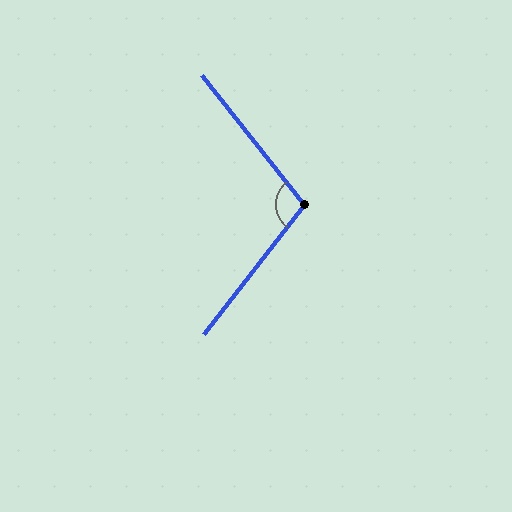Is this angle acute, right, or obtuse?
It is obtuse.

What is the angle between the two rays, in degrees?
Approximately 104 degrees.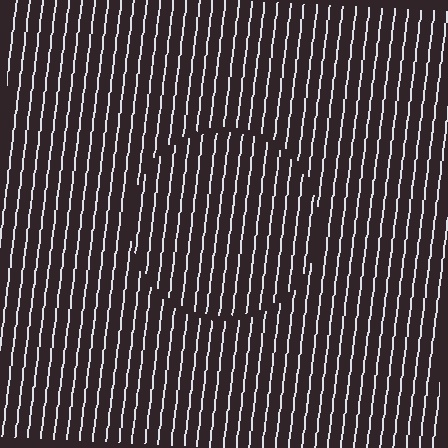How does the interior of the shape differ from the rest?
The interior of the shape contains the same grating, shifted by half a period — the contour is defined by the phase discontinuity where line-ends from the inner and outer gratings abut.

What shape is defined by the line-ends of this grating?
An illusory circle. The interior of the shape contains the same grating, shifted by half a period — the contour is defined by the phase discontinuity where line-ends from the inner and outer gratings abut.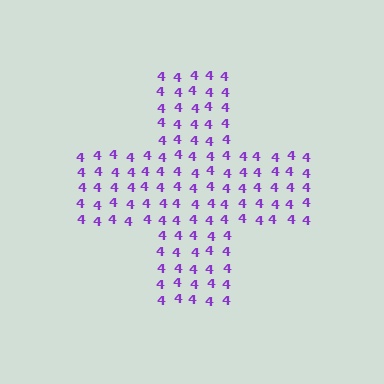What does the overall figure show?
The overall figure shows a cross.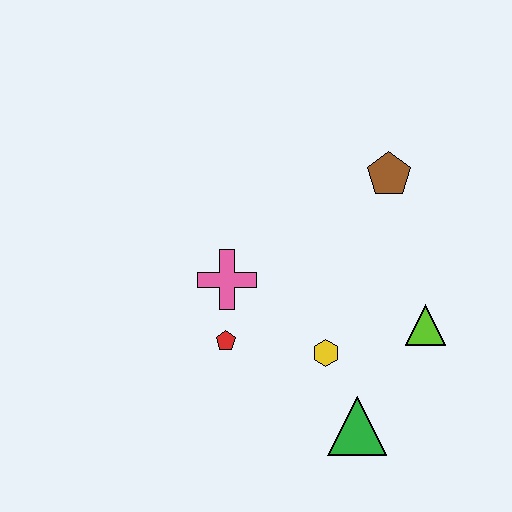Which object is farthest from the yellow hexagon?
The brown pentagon is farthest from the yellow hexagon.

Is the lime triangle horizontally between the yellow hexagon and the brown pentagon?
No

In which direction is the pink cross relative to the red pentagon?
The pink cross is above the red pentagon.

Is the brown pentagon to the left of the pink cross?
No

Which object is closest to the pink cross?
The red pentagon is closest to the pink cross.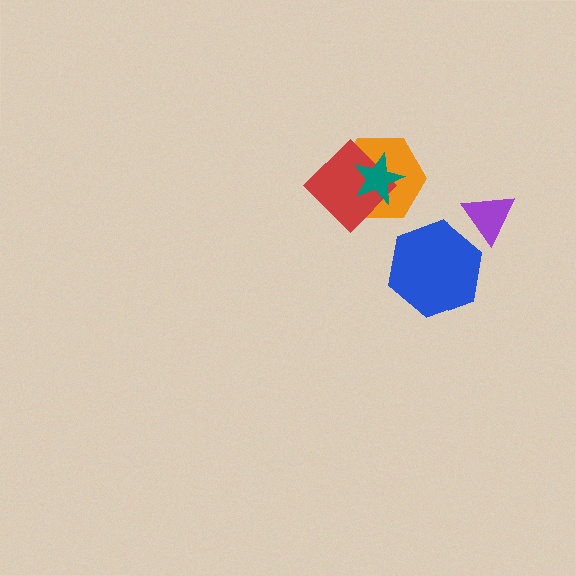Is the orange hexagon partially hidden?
Yes, it is partially covered by another shape.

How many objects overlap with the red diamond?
2 objects overlap with the red diamond.